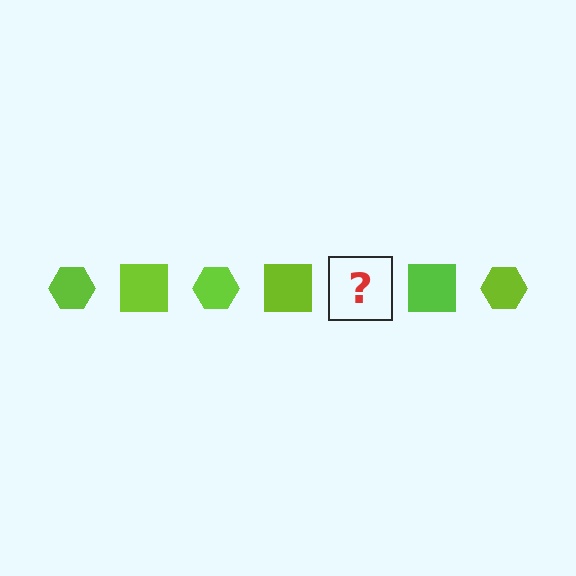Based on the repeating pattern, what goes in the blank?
The blank should be a lime hexagon.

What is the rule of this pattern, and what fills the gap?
The rule is that the pattern cycles through hexagon, square shapes in lime. The gap should be filled with a lime hexagon.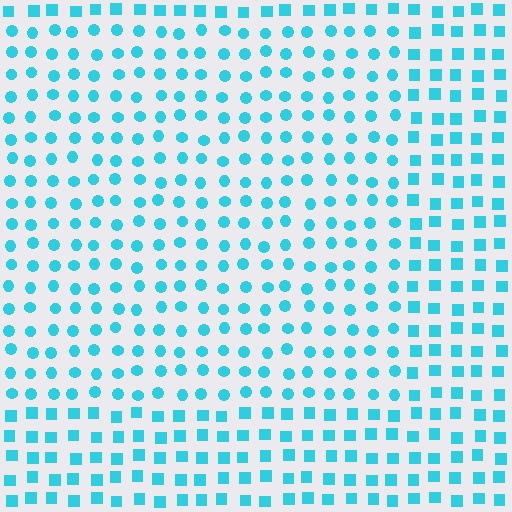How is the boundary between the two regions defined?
The boundary is defined by a change in element shape: circles inside vs. squares outside. All elements share the same color and spacing.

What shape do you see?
I see a rectangle.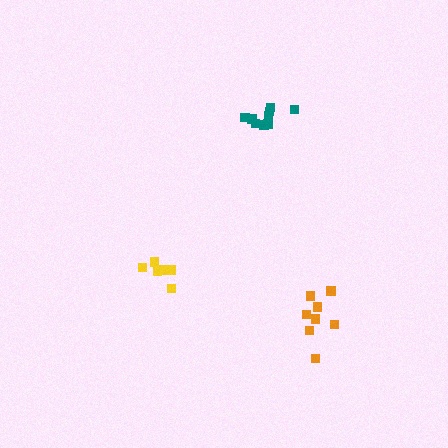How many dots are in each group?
Group 1: 8 dots, Group 2: 10 dots, Group 3: 6 dots (24 total).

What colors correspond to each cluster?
The clusters are colored: orange, teal, yellow.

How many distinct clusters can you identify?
There are 3 distinct clusters.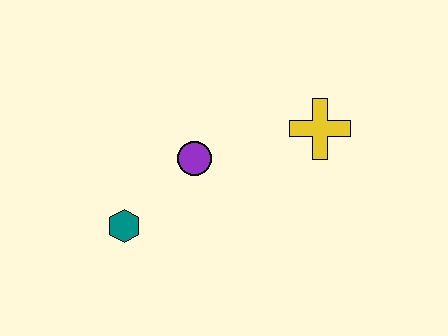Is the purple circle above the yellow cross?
No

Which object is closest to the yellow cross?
The purple circle is closest to the yellow cross.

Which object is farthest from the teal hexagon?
The yellow cross is farthest from the teal hexagon.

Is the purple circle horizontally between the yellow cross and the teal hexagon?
Yes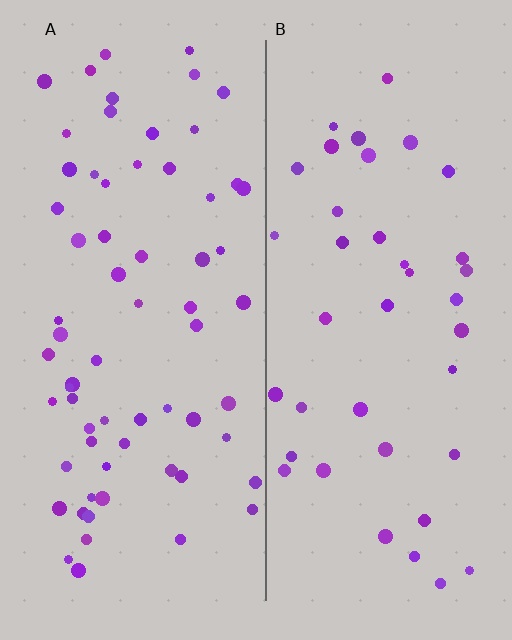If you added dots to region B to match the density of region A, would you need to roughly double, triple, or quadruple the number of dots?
Approximately double.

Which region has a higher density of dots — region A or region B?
A (the left).